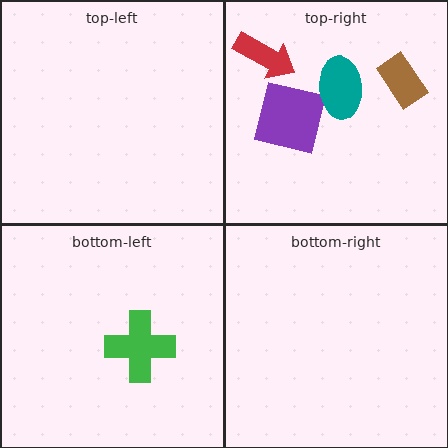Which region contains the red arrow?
The top-right region.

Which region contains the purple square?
The top-right region.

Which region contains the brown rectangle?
The top-right region.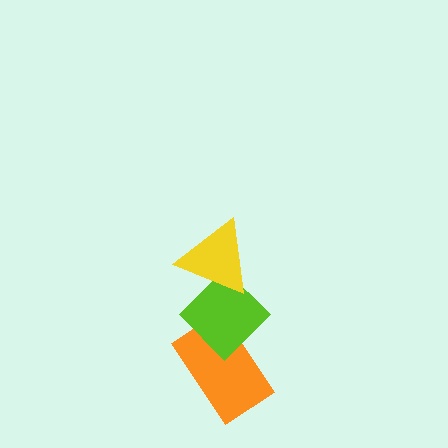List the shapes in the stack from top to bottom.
From top to bottom: the yellow triangle, the lime diamond, the orange rectangle.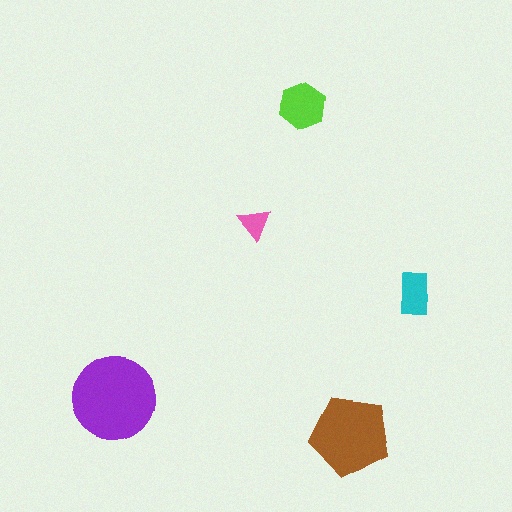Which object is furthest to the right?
The cyan rectangle is rightmost.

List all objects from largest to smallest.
The purple circle, the brown pentagon, the lime hexagon, the cyan rectangle, the pink triangle.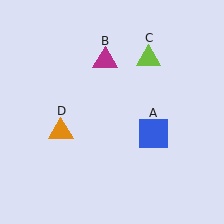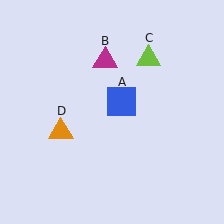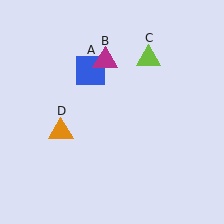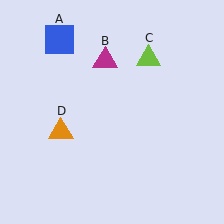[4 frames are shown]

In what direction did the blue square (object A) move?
The blue square (object A) moved up and to the left.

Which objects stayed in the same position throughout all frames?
Magenta triangle (object B) and lime triangle (object C) and orange triangle (object D) remained stationary.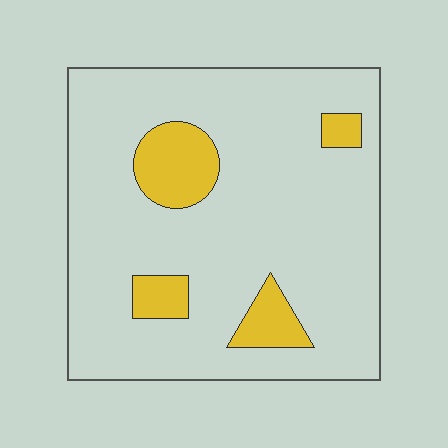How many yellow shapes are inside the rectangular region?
4.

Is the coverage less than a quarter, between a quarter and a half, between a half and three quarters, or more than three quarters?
Less than a quarter.